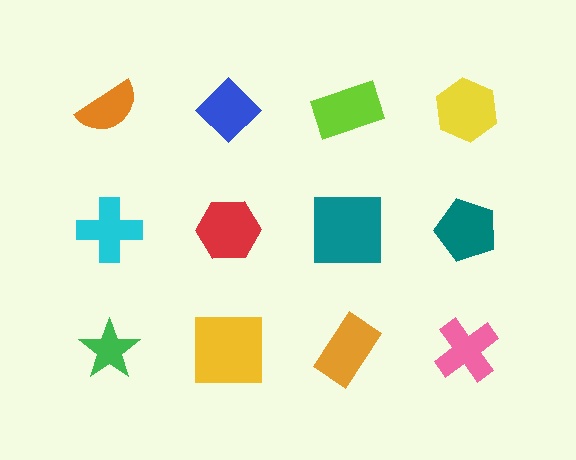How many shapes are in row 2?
4 shapes.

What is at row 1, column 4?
A yellow hexagon.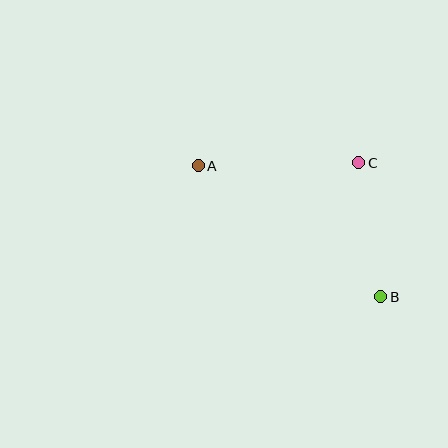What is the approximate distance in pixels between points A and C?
The distance between A and C is approximately 160 pixels.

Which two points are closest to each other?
Points B and C are closest to each other.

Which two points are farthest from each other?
Points A and B are farthest from each other.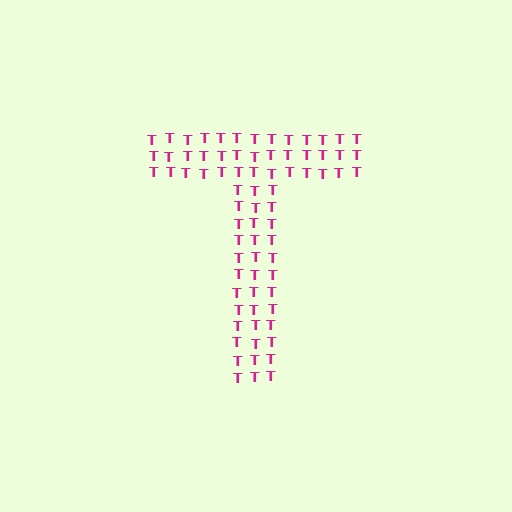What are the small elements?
The small elements are letter T's.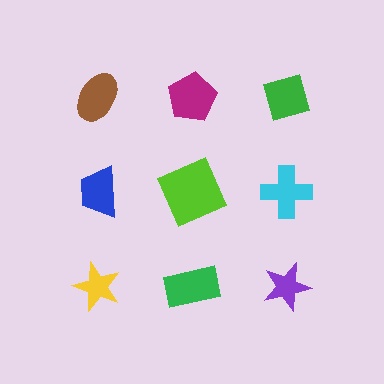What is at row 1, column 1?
A brown ellipse.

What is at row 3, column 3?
A purple star.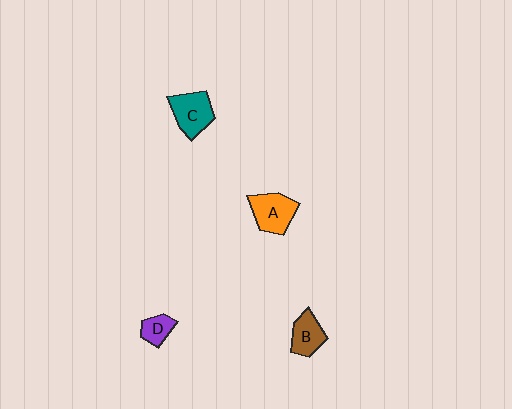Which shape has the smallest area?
Shape D (purple).